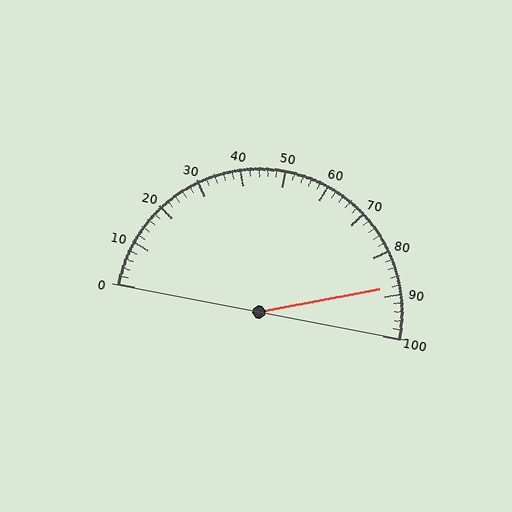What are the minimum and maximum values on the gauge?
The gauge ranges from 0 to 100.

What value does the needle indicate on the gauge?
The needle indicates approximately 88.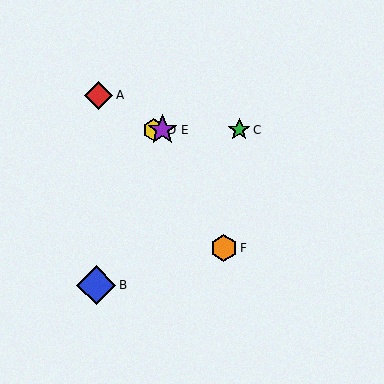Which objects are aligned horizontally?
Objects C, D, E are aligned horizontally.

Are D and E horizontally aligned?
Yes, both are at y≈130.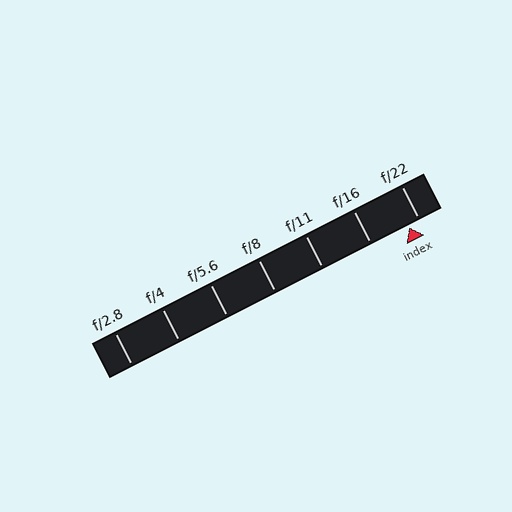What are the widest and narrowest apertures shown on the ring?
The widest aperture shown is f/2.8 and the narrowest is f/22.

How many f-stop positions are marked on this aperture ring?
There are 7 f-stop positions marked.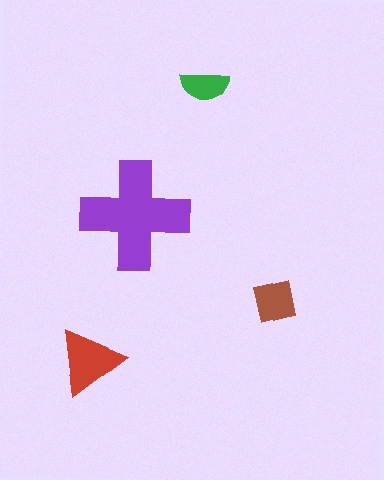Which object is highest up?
The green semicircle is topmost.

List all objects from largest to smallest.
The purple cross, the red triangle, the brown square, the green semicircle.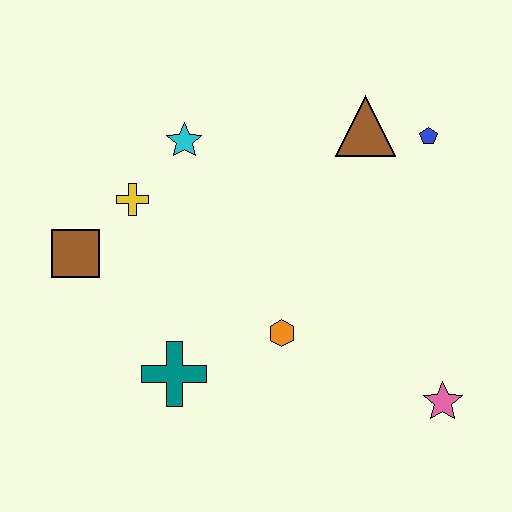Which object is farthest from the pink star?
The brown square is farthest from the pink star.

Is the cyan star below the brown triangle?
Yes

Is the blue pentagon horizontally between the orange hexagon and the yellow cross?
No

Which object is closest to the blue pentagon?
The brown triangle is closest to the blue pentagon.